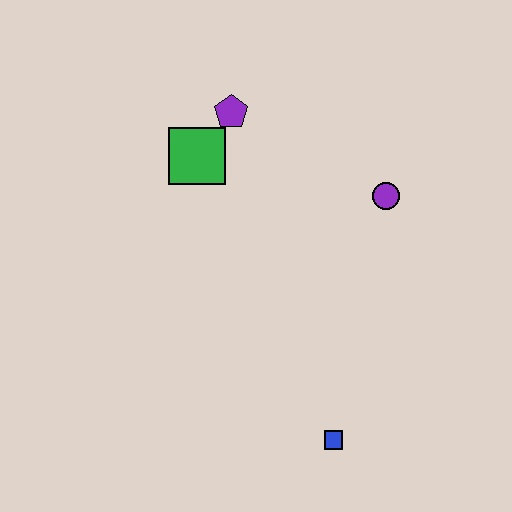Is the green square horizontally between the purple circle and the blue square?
No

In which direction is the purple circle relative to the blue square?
The purple circle is above the blue square.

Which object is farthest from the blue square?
The purple pentagon is farthest from the blue square.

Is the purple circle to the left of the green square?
No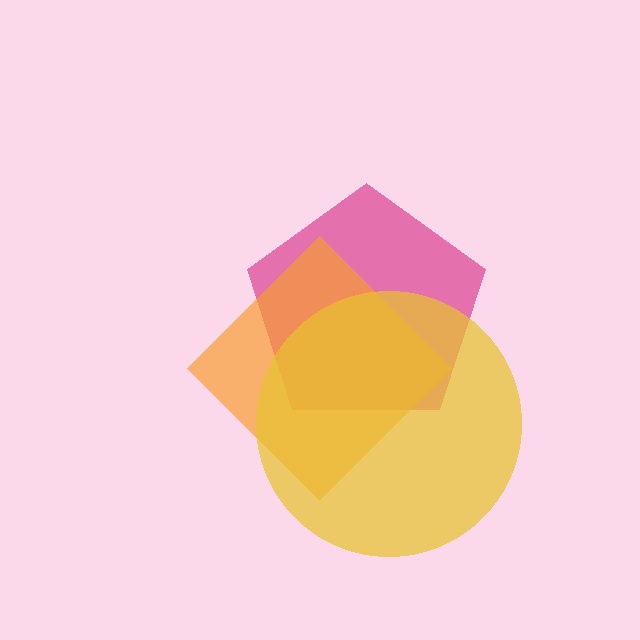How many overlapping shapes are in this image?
There are 3 overlapping shapes in the image.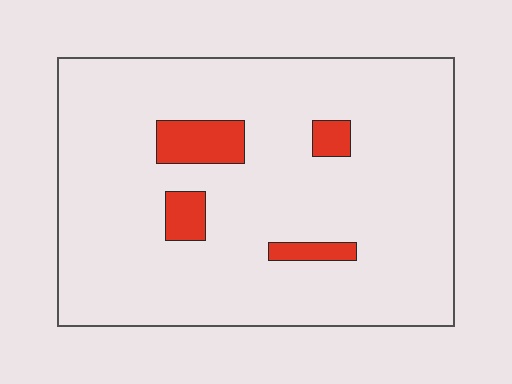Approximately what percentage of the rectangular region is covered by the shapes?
Approximately 10%.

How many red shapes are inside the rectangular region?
4.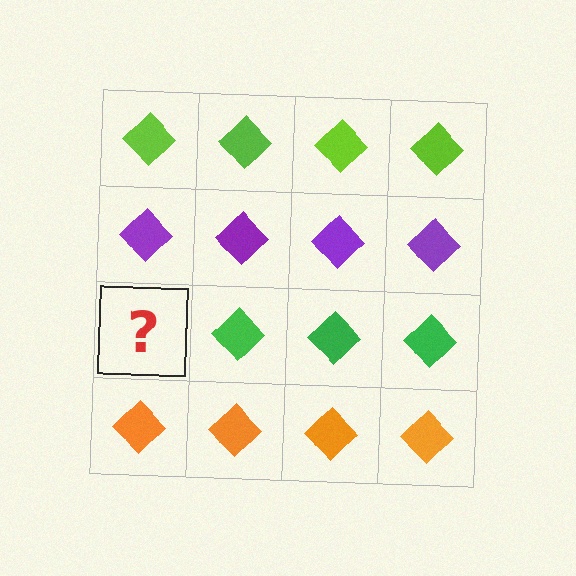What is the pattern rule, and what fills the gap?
The rule is that each row has a consistent color. The gap should be filled with a green diamond.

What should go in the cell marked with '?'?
The missing cell should contain a green diamond.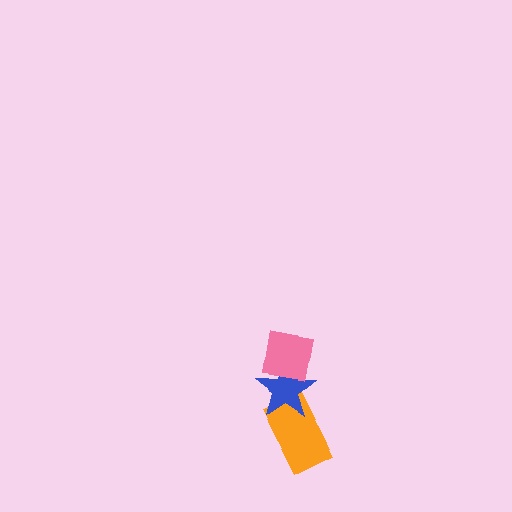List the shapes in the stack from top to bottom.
From top to bottom: the pink square, the blue star, the orange rectangle.